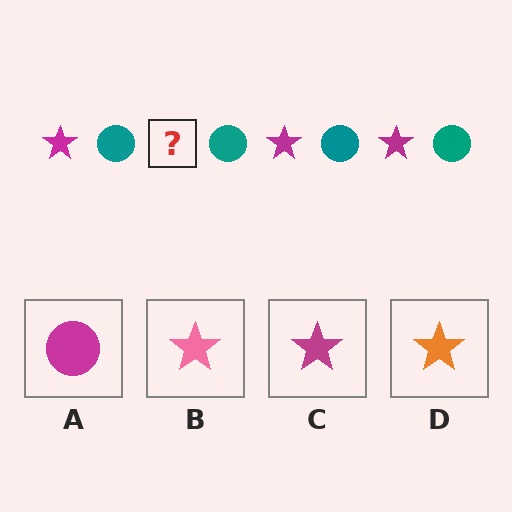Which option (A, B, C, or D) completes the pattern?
C.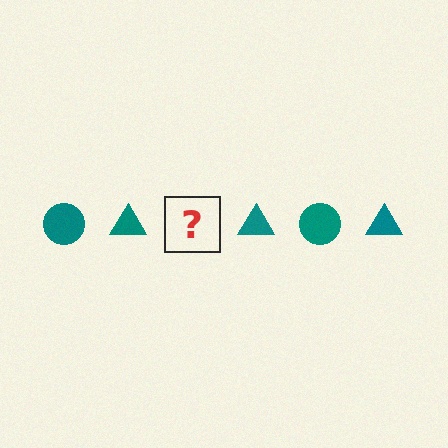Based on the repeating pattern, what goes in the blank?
The blank should be a teal circle.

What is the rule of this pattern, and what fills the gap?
The rule is that the pattern cycles through circle, triangle shapes in teal. The gap should be filled with a teal circle.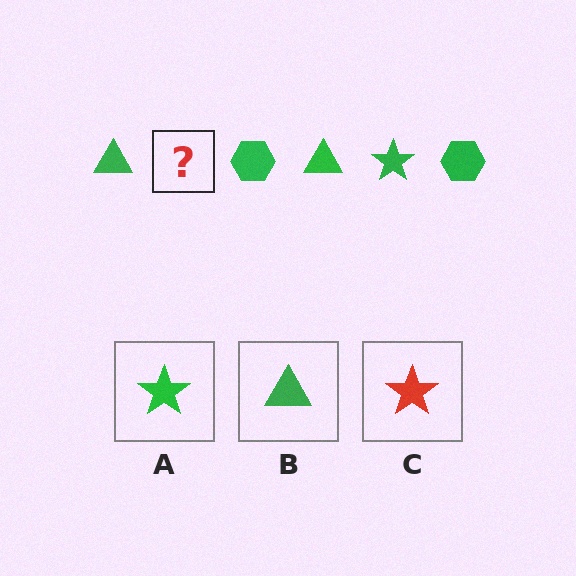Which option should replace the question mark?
Option A.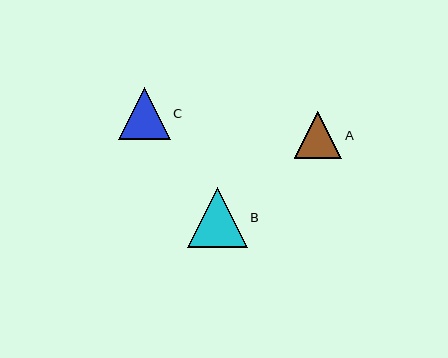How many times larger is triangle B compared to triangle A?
Triangle B is approximately 1.3 times the size of triangle A.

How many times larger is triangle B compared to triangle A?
Triangle B is approximately 1.3 times the size of triangle A.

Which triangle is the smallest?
Triangle A is the smallest with a size of approximately 47 pixels.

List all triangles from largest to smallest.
From largest to smallest: B, C, A.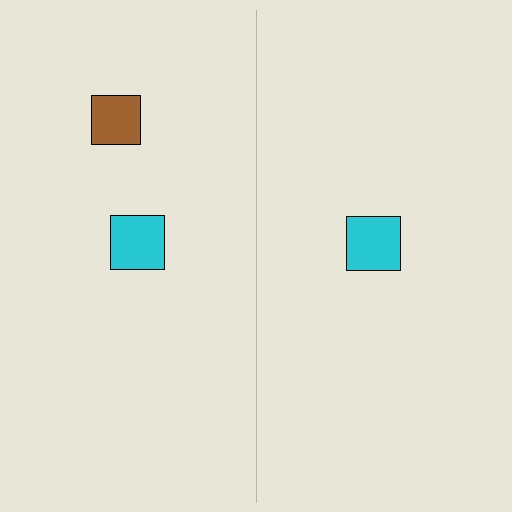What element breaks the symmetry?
A brown square is missing from the right side.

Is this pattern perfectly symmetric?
No, the pattern is not perfectly symmetric. A brown square is missing from the right side.